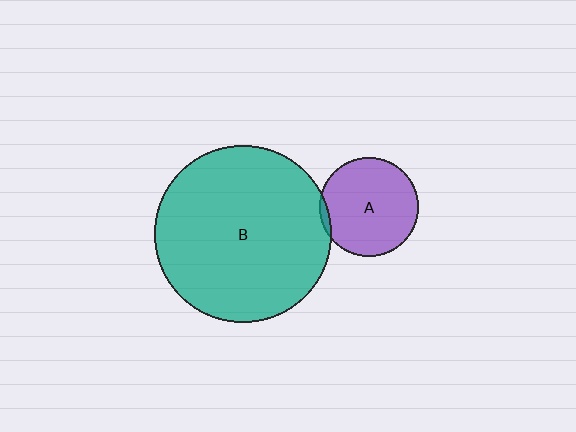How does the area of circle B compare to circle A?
Approximately 3.2 times.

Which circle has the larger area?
Circle B (teal).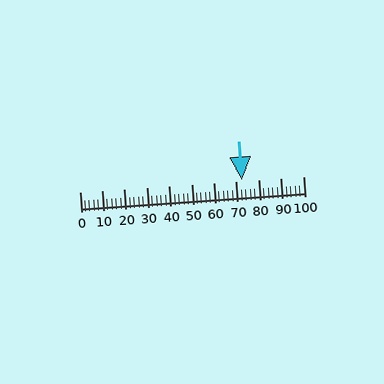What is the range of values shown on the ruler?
The ruler shows values from 0 to 100.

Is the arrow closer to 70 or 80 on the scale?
The arrow is closer to 70.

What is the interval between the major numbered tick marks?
The major tick marks are spaced 10 units apart.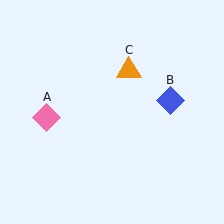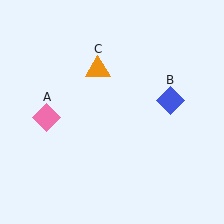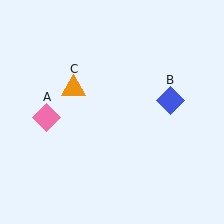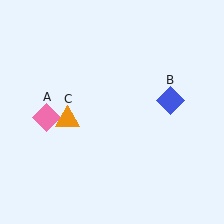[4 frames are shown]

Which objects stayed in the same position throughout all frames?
Pink diamond (object A) and blue diamond (object B) remained stationary.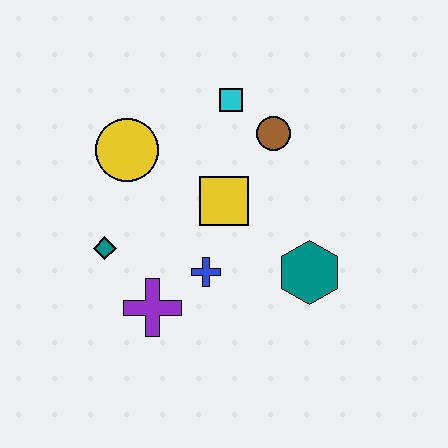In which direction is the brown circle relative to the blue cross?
The brown circle is above the blue cross.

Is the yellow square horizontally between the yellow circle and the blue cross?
No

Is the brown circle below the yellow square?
No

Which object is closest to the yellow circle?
The teal diamond is closest to the yellow circle.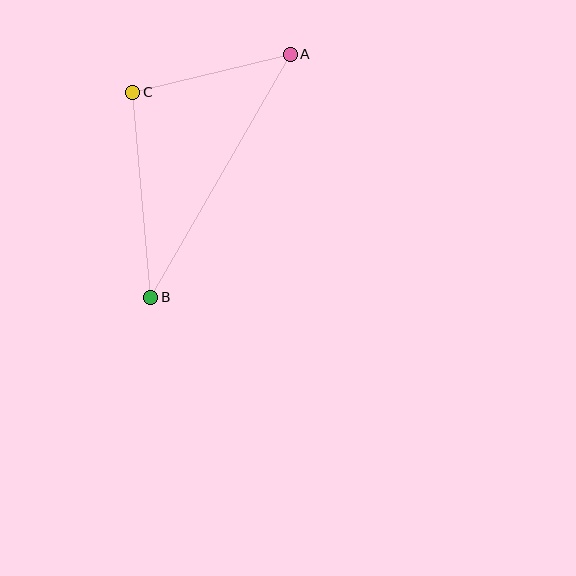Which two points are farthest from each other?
Points A and B are farthest from each other.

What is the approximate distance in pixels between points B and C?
The distance between B and C is approximately 206 pixels.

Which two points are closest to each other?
Points A and C are closest to each other.